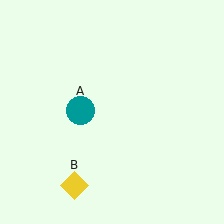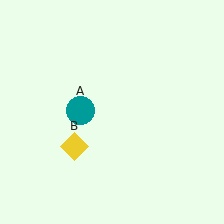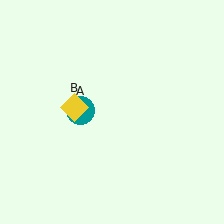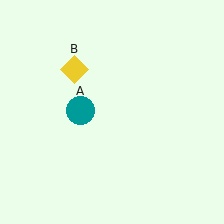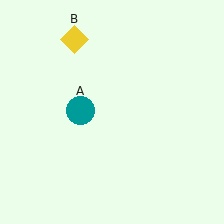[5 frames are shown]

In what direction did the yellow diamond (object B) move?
The yellow diamond (object B) moved up.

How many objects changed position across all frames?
1 object changed position: yellow diamond (object B).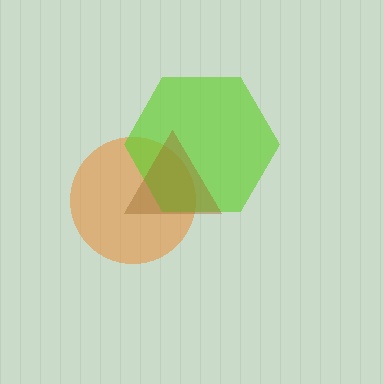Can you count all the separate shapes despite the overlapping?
Yes, there are 3 separate shapes.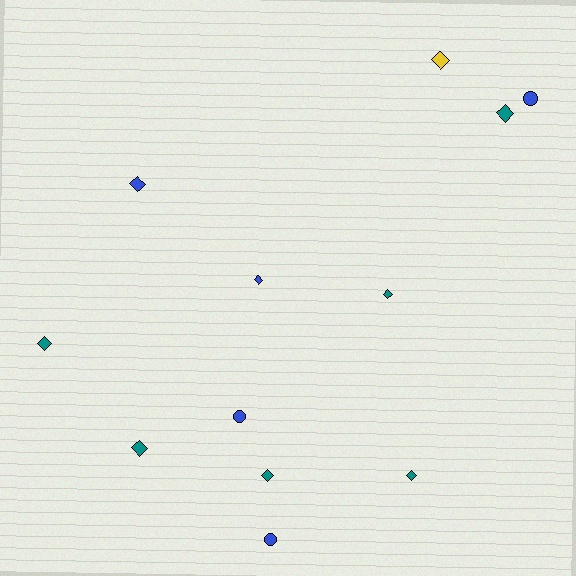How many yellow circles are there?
There are no yellow circles.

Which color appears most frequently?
Teal, with 6 objects.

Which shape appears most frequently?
Diamond, with 9 objects.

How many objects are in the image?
There are 12 objects.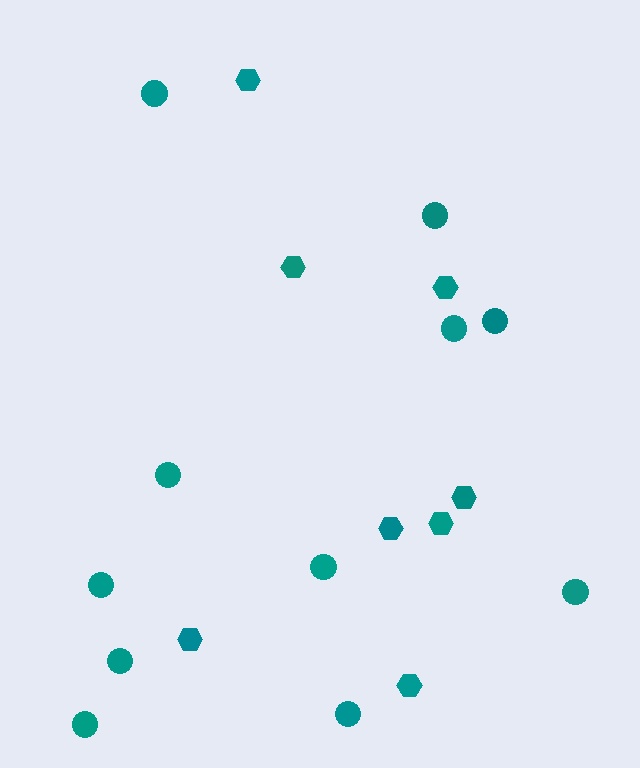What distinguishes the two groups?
There are 2 groups: one group of hexagons (8) and one group of circles (11).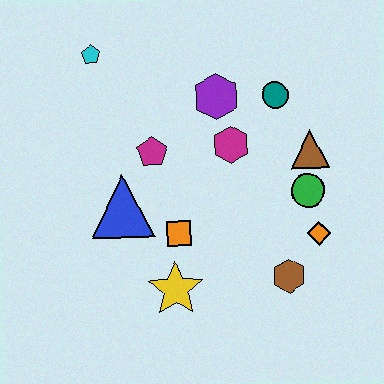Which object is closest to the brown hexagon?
The orange diamond is closest to the brown hexagon.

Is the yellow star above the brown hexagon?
No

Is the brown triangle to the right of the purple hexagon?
Yes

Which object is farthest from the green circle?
The cyan pentagon is farthest from the green circle.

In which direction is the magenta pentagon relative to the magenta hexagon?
The magenta pentagon is to the left of the magenta hexagon.